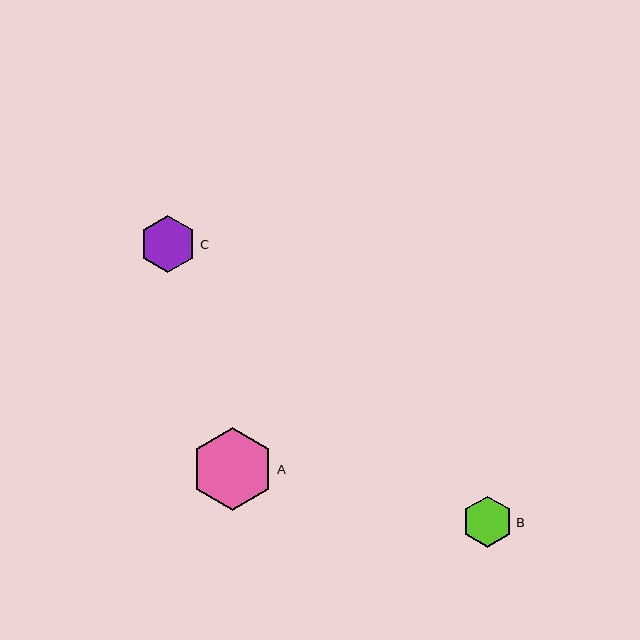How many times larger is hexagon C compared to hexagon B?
Hexagon C is approximately 1.1 times the size of hexagon B.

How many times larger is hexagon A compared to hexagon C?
Hexagon A is approximately 1.4 times the size of hexagon C.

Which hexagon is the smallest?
Hexagon B is the smallest with a size of approximately 51 pixels.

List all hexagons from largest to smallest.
From largest to smallest: A, C, B.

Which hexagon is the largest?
Hexagon A is the largest with a size of approximately 83 pixels.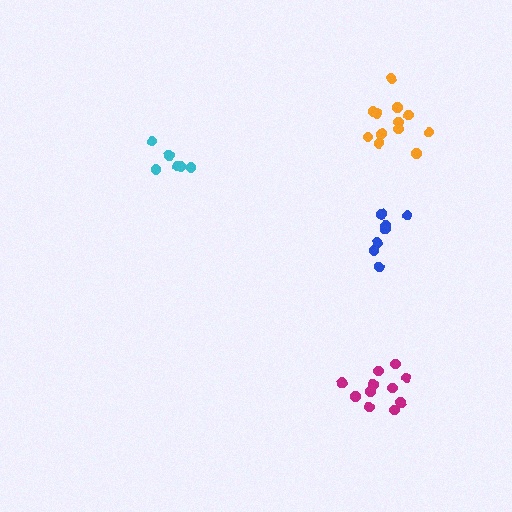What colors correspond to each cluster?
The clusters are colored: orange, blue, magenta, cyan.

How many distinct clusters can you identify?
There are 4 distinct clusters.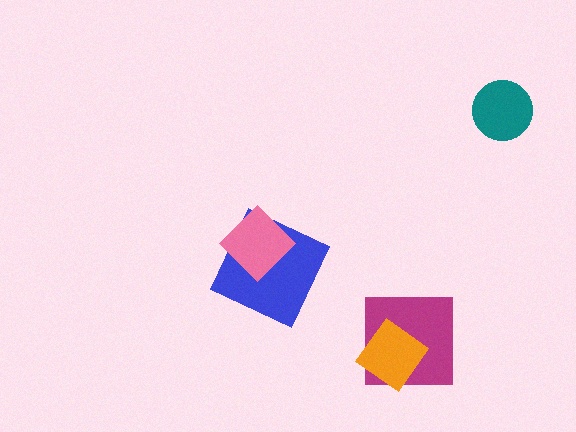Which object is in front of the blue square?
The pink diamond is in front of the blue square.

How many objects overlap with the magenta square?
1 object overlaps with the magenta square.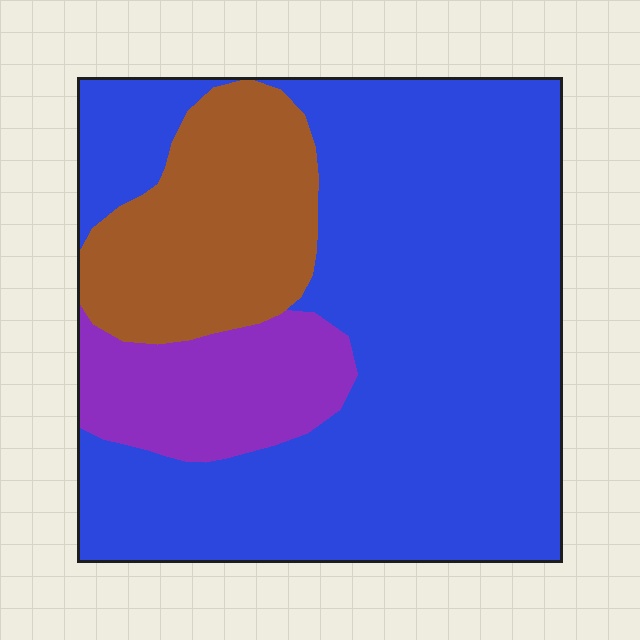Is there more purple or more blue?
Blue.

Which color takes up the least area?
Purple, at roughly 15%.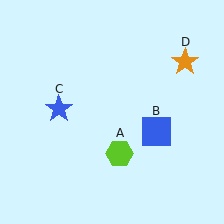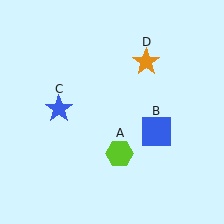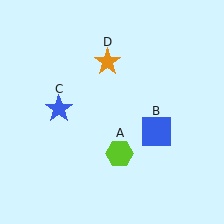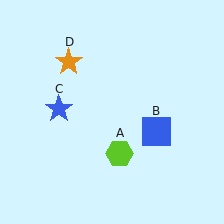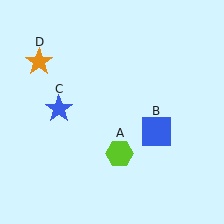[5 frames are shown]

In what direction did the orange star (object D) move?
The orange star (object D) moved left.